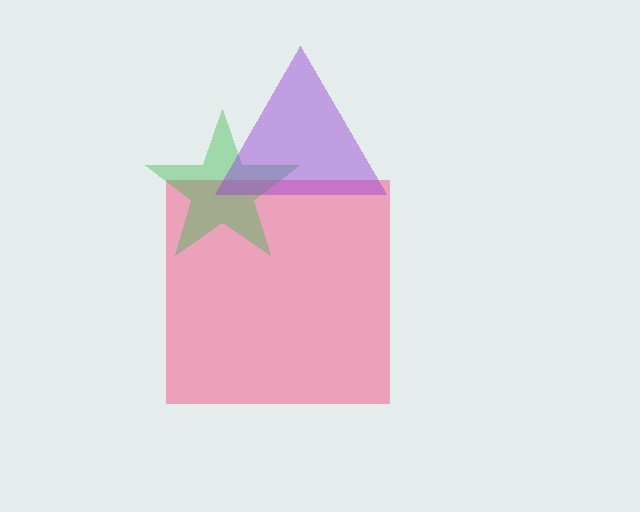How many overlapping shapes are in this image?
There are 3 overlapping shapes in the image.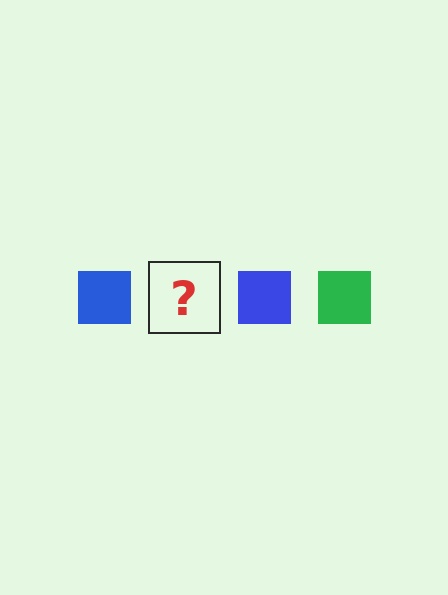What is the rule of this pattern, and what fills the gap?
The rule is that the pattern cycles through blue, green squares. The gap should be filled with a green square.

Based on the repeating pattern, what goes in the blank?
The blank should be a green square.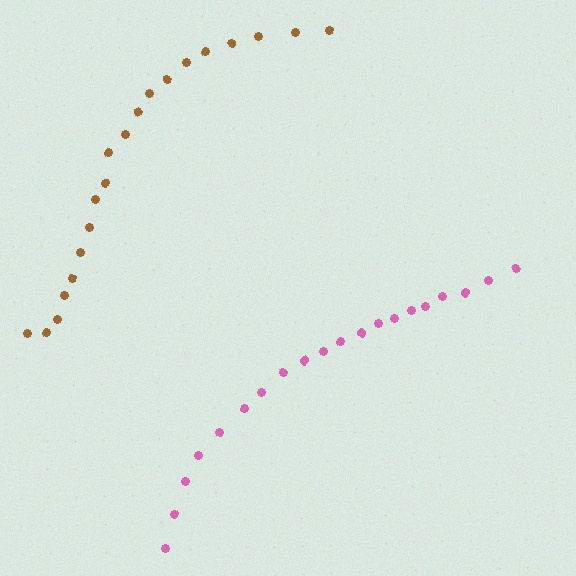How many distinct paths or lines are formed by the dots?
There are 2 distinct paths.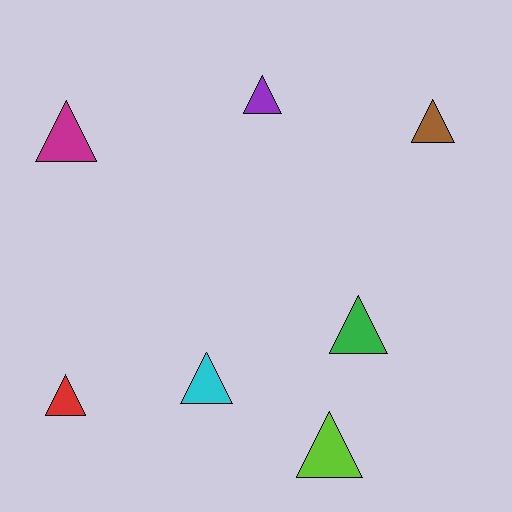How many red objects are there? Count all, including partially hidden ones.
There is 1 red object.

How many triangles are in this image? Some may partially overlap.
There are 7 triangles.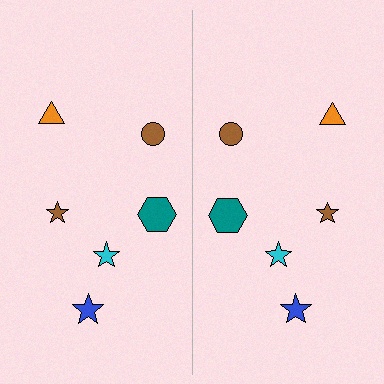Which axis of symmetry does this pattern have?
The pattern has a vertical axis of symmetry running through the center of the image.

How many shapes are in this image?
There are 12 shapes in this image.